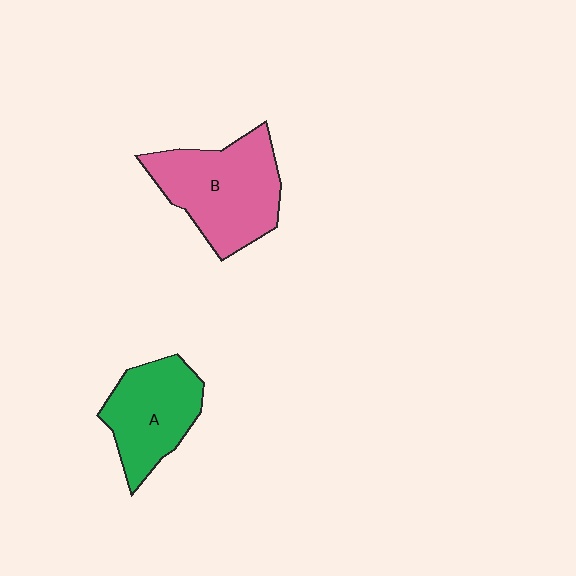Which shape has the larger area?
Shape B (pink).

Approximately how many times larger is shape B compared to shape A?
Approximately 1.3 times.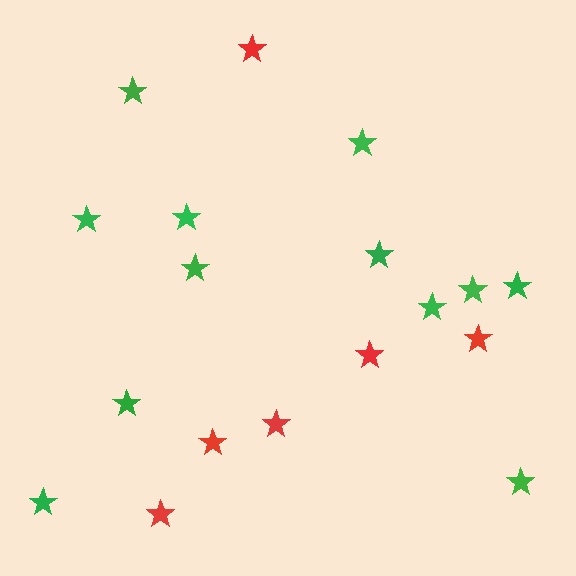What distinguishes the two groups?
There are 2 groups: one group of red stars (6) and one group of green stars (12).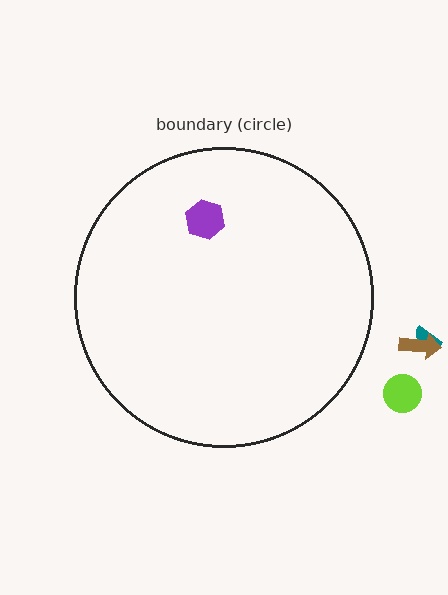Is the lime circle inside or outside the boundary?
Outside.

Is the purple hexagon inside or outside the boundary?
Inside.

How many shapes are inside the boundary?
1 inside, 3 outside.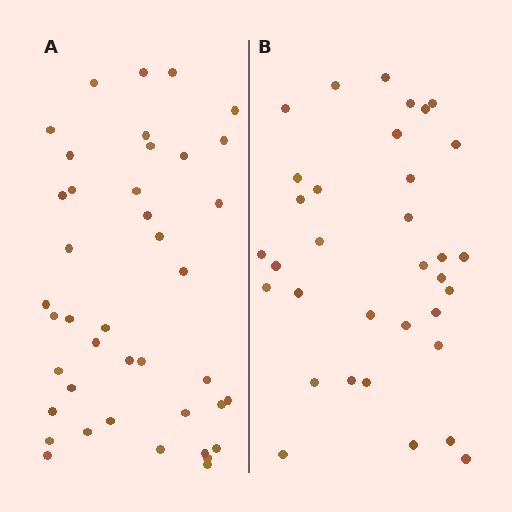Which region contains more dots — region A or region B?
Region A (the left region) has more dots.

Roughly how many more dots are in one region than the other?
Region A has roughly 8 or so more dots than region B.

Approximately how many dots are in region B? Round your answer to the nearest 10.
About 30 dots. (The exact count is 34, which rounds to 30.)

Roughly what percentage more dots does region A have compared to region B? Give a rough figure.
About 20% more.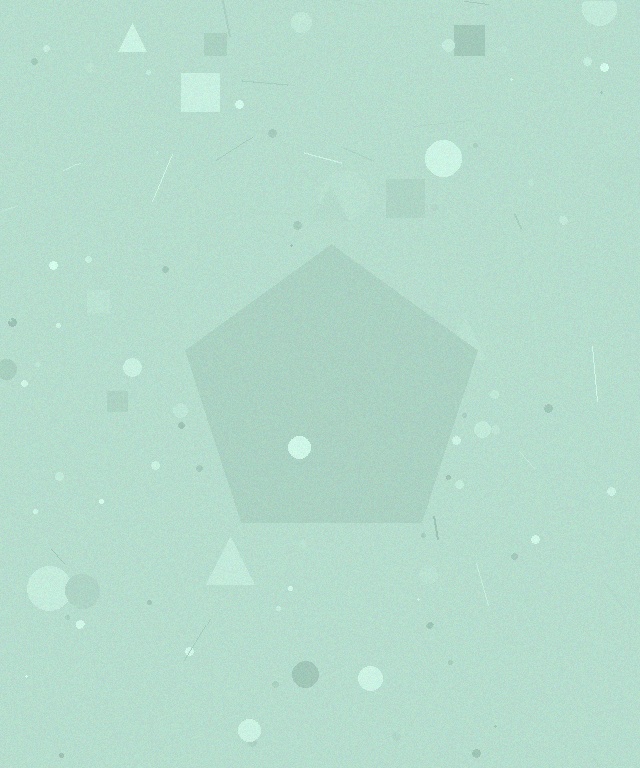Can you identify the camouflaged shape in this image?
The camouflaged shape is a pentagon.